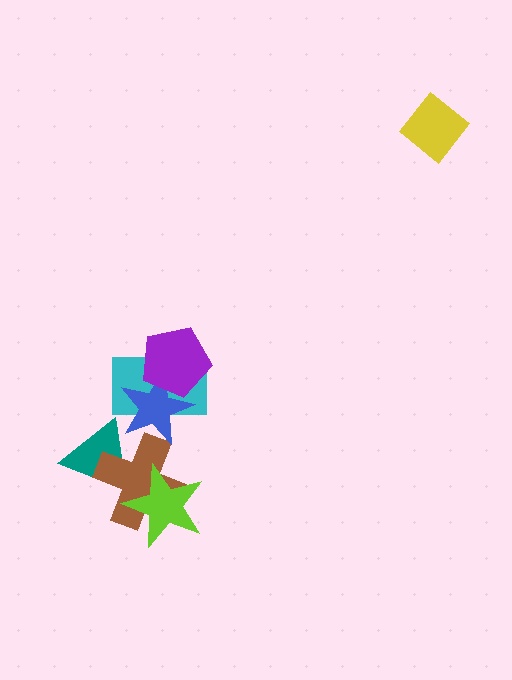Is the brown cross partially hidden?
Yes, it is partially covered by another shape.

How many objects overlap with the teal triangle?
1 object overlaps with the teal triangle.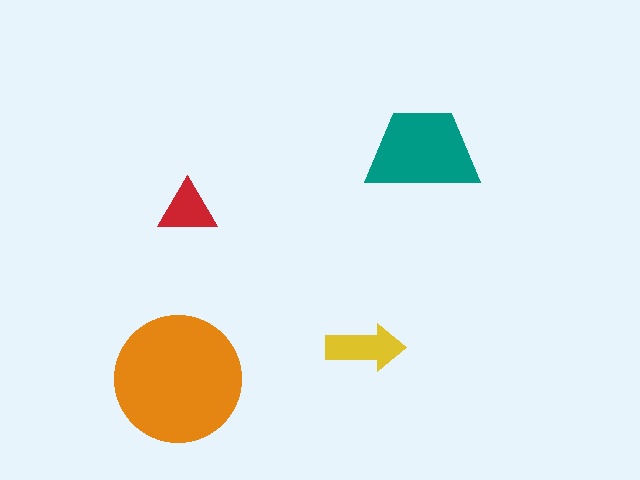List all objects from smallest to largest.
The red triangle, the yellow arrow, the teal trapezoid, the orange circle.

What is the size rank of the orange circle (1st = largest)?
1st.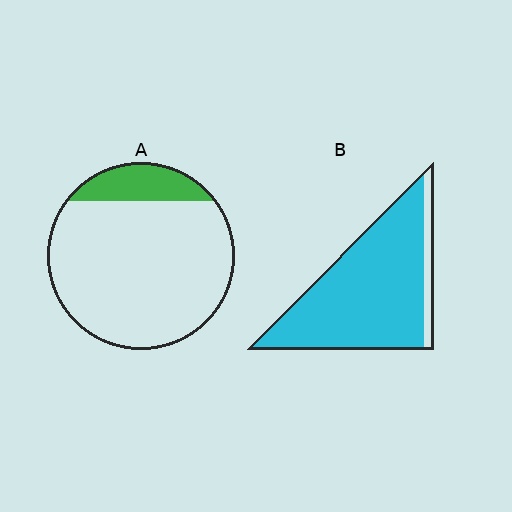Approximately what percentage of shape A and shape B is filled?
A is approximately 15% and B is approximately 90%.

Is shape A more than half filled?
No.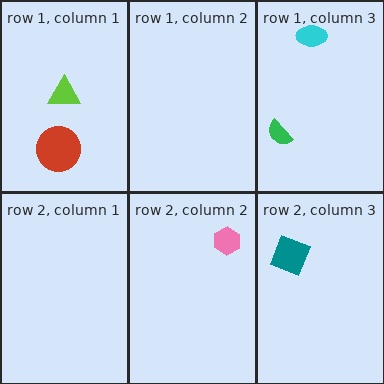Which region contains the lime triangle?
The row 1, column 1 region.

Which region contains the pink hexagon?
The row 2, column 2 region.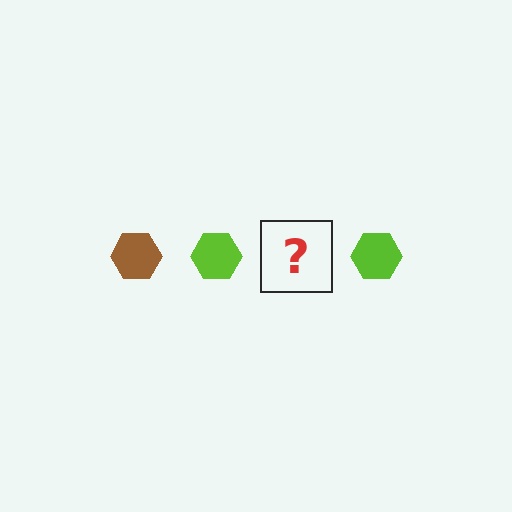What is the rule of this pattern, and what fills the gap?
The rule is that the pattern cycles through brown, lime hexagons. The gap should be filled with a brown hexagon.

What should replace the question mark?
The question mark should be replaced with a brown hexagon.